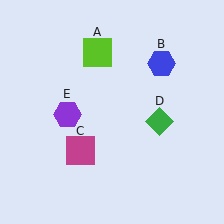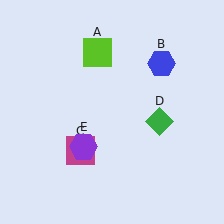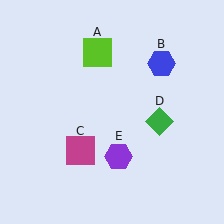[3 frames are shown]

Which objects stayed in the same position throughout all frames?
Lime square (object A) and blue hexagon (object B) and magenta square (object C) and green diamond (object D) remained stationary.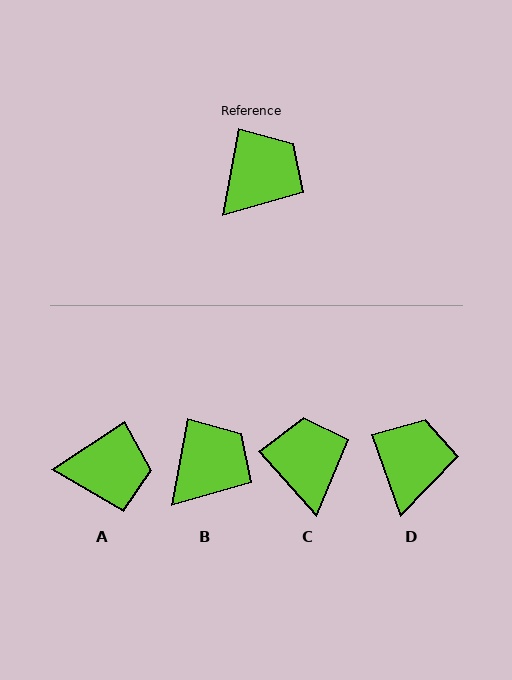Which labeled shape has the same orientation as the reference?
B.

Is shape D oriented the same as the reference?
No, it is off by about 31 degrees.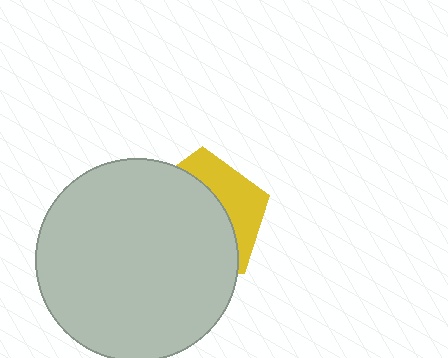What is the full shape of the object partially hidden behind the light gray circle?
The partially hidden object is a yellow pentagon.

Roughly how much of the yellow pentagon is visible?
A small part of it is visible (roughly 33%).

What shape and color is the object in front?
The object in front is a light gray circle.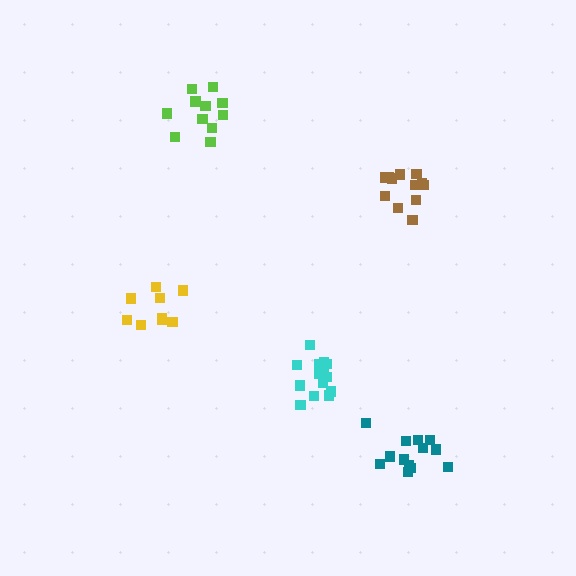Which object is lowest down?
The teal cluster is bottommost.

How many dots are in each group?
Group 1: 13 dots, Group 2: 12 dots, Group 3: 14 dots, Group 4: 9 dots, Group 5: 12 dots (60 total).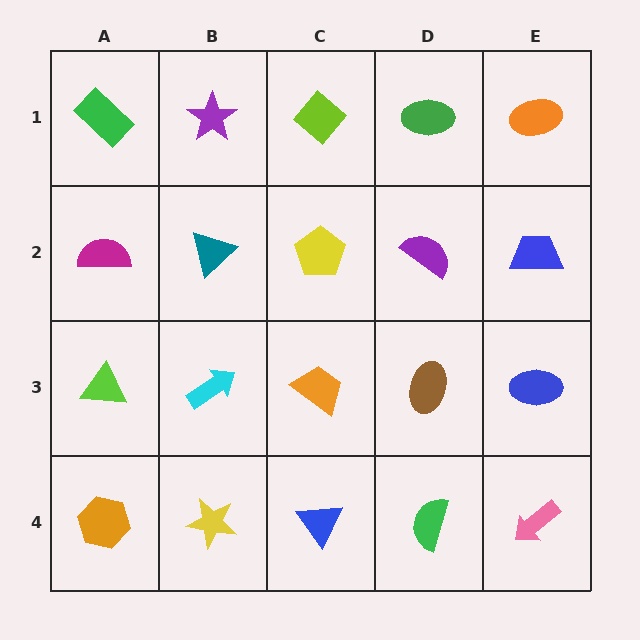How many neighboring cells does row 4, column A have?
2.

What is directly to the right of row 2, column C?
A purple semicircle.